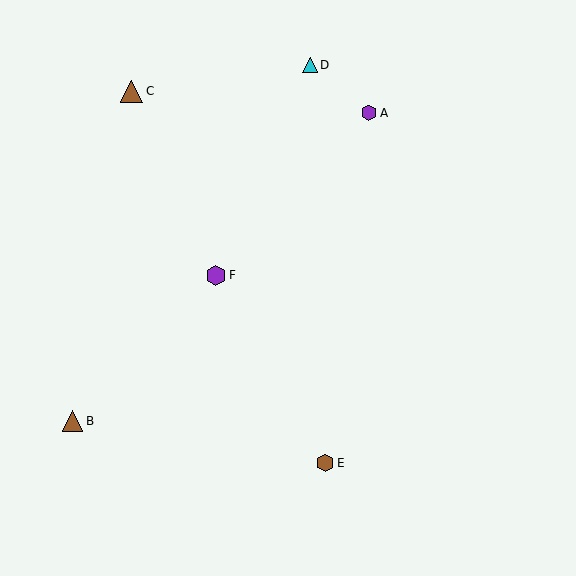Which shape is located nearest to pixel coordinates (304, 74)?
The cyan triangle (labeled D) at (310, 65) is nearest to that location.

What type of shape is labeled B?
Shape B is a brown triangle.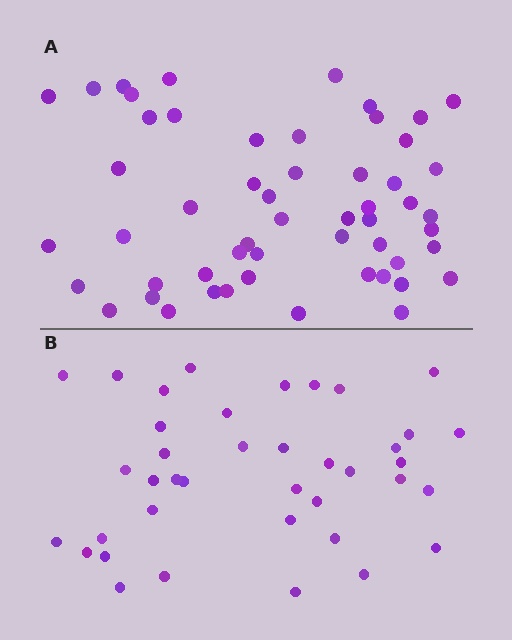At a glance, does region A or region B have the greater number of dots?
Region A (the top region) has more dots.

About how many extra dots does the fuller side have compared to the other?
Region A has approximately 15 more dots than region B.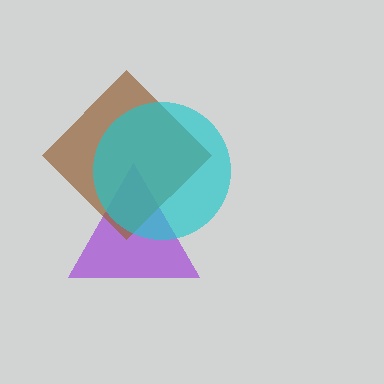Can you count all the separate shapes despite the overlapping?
Yes, there are 3 separate shapes.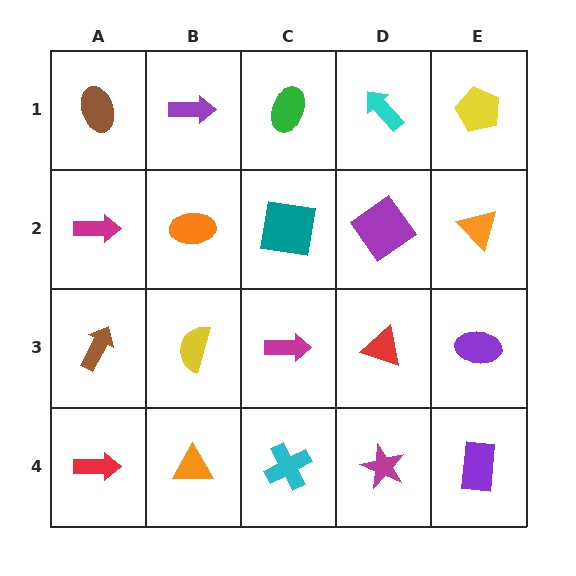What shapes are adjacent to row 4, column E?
A purple ellipse (row 3, column E), a magenta star (row 4, column D).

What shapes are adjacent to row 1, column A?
A magenta arrow (row 2, column A), a purple arrow (row 1, column B).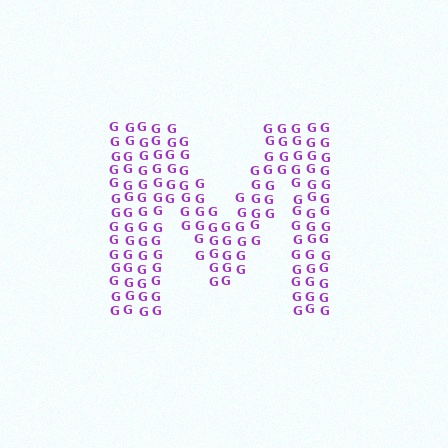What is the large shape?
The large shape is the letter M.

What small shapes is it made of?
It is made of small letter G's.